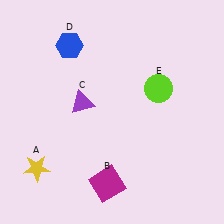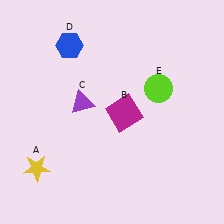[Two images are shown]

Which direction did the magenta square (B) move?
The magenta square (B) moved up.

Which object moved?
The magenta square (B) moved up.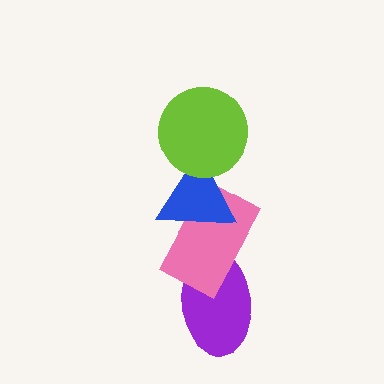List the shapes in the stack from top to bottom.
From top to bottom: the lime circle, the blue triangle, the pink rectangle, the purple ellipse.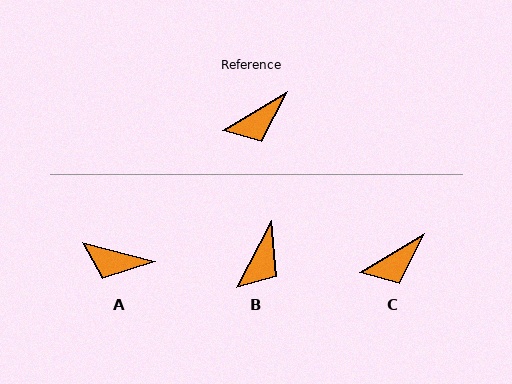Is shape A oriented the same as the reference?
No, it is off by about 45 degrees.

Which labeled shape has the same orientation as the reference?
C.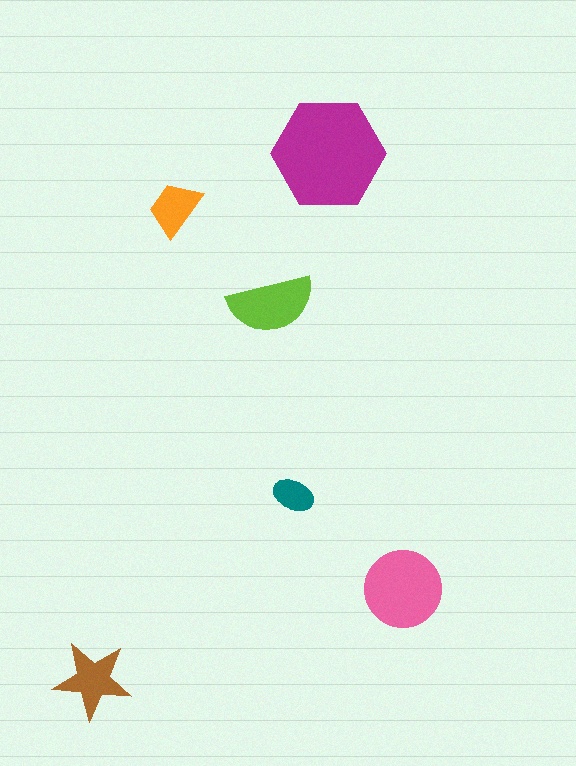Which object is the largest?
The magenta hexagon.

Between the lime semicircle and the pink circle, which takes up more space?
The pink circle.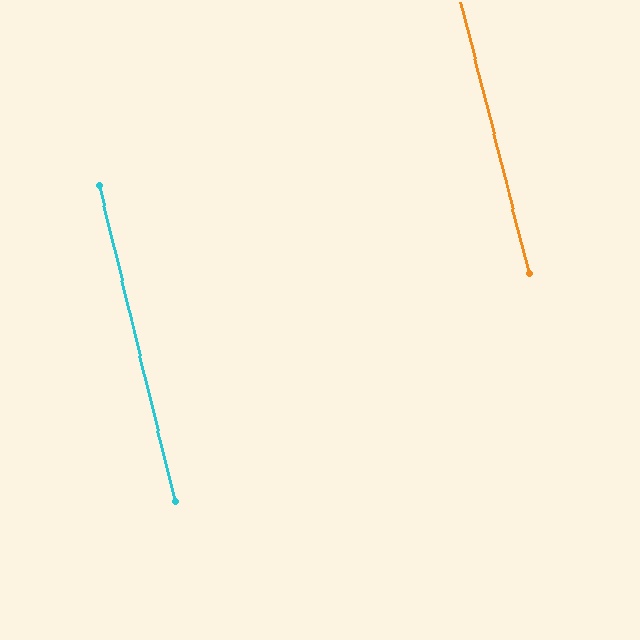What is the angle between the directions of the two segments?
Approximately 0 degrees.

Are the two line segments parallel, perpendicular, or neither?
Parallel — their directions differ by only 0.5°.